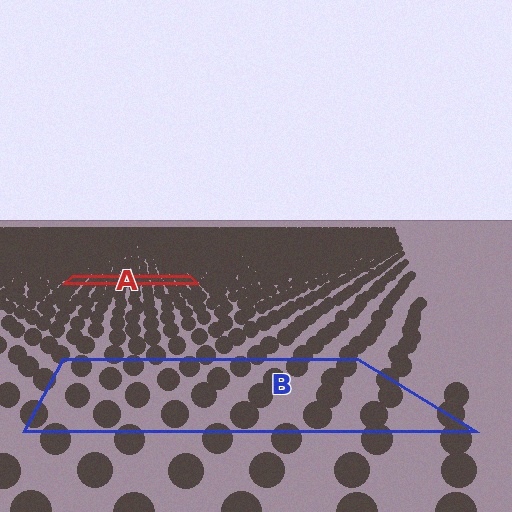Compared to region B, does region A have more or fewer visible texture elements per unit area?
Region A has more texture elements per unit area — they are packed more densely because it is farther away.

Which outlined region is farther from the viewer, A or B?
Region A is farther from the viewer — the texture elements inside it appear smaller and more densely packed.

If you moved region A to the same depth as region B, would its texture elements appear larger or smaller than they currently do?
They would appear larger. At a closer depth, the same texture elements are projected at a bigger on-screen size.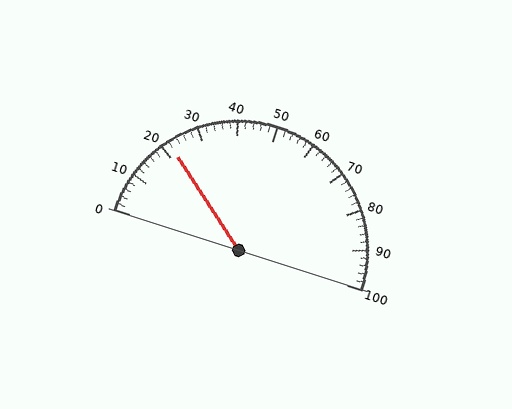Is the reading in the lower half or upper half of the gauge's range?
The reading is in the lower half of the range (0 to 100).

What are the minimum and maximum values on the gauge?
The gauge ranges from 0 to 100.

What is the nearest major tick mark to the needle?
The nearest major tick mark is 20.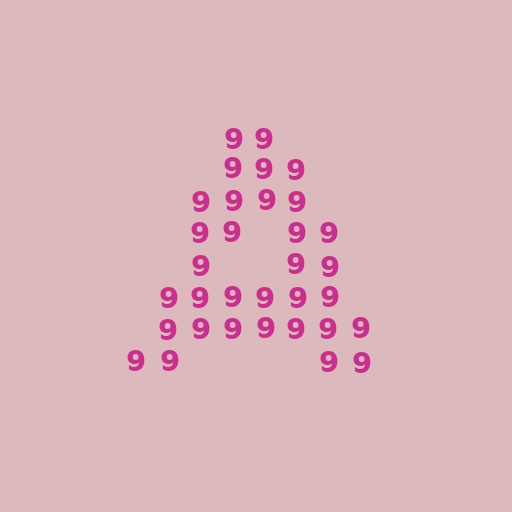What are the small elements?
The small elements are digit 9's.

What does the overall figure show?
The overall figure shows the letter A.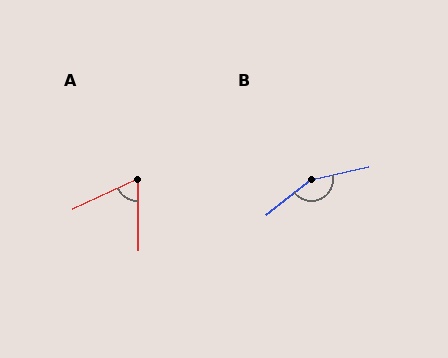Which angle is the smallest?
A, at approximately 65 degrees.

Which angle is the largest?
B, at approximately 154 degrees.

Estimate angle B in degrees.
Approximately 154 degrees.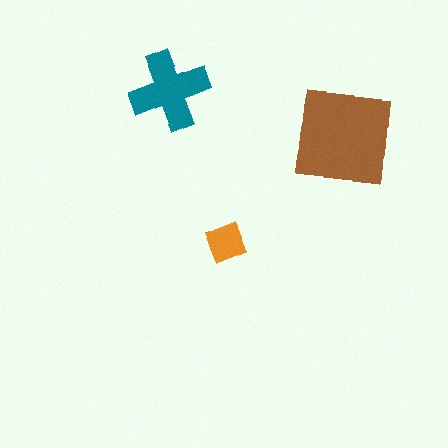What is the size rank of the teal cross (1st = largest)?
2nd.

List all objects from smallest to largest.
The orange diamond, the teal cross, the brown square.